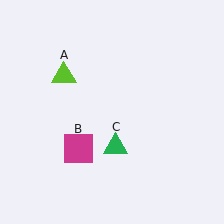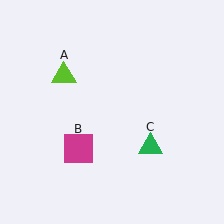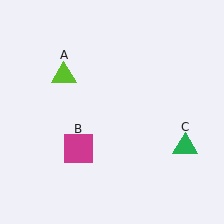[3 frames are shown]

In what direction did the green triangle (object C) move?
The green triangle (object C) moved right.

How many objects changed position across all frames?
1 object changed position: green triangle (object C).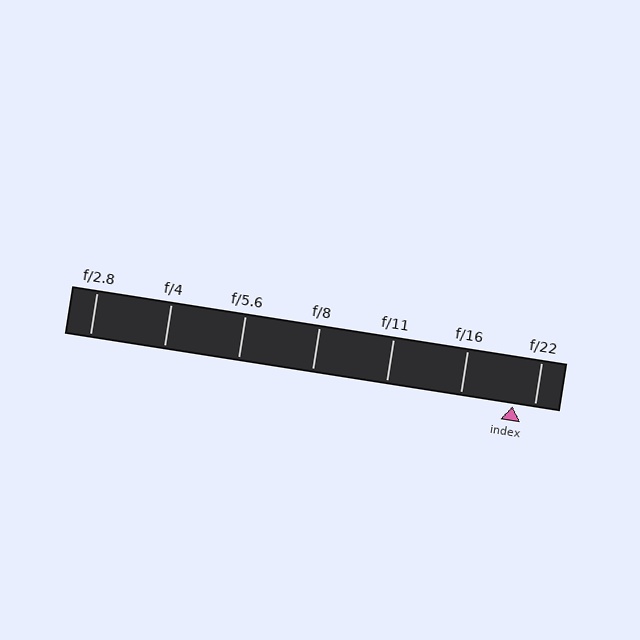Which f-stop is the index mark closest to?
The index mark is closest to f/22.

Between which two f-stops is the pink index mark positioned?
The index mark is between f/16 and f/22.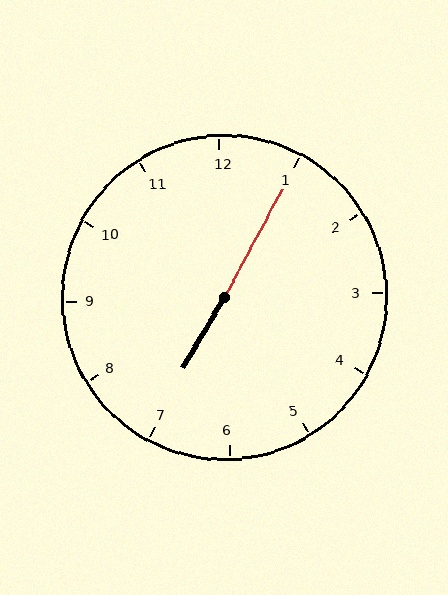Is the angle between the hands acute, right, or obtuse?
It is obtuse.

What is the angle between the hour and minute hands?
Approximately 178 degrees.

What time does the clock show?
7:05.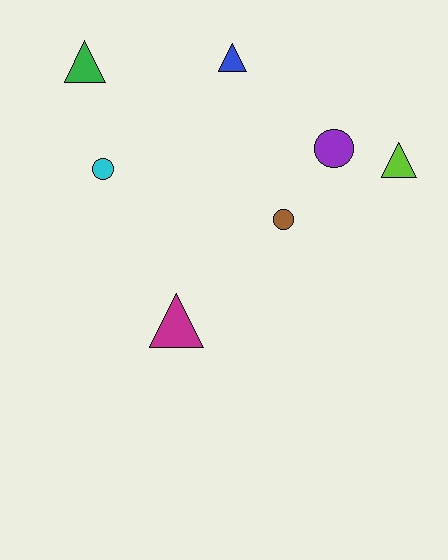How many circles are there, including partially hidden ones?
There are 3 circles.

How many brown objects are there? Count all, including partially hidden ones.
There is 1 brown object.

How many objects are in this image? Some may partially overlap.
There are 7 objects.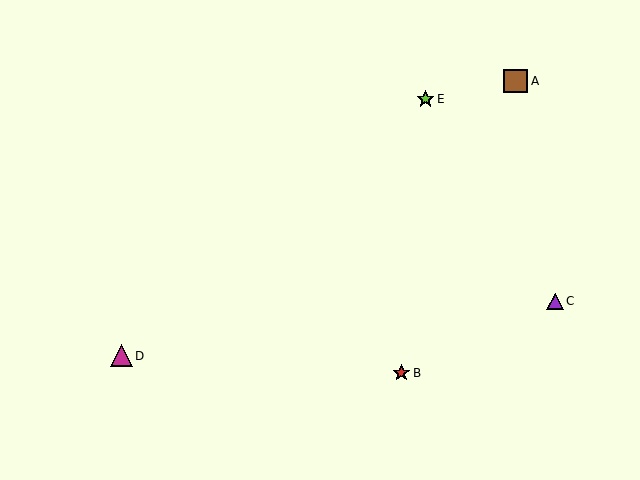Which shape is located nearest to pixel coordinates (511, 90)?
The brown square (labeled A) at (516, 81) is nearest to that location.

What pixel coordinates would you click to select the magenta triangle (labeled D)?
Click at (121, 356) to select the magenta triangle D.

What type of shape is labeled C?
Shape C is a purple triangle.